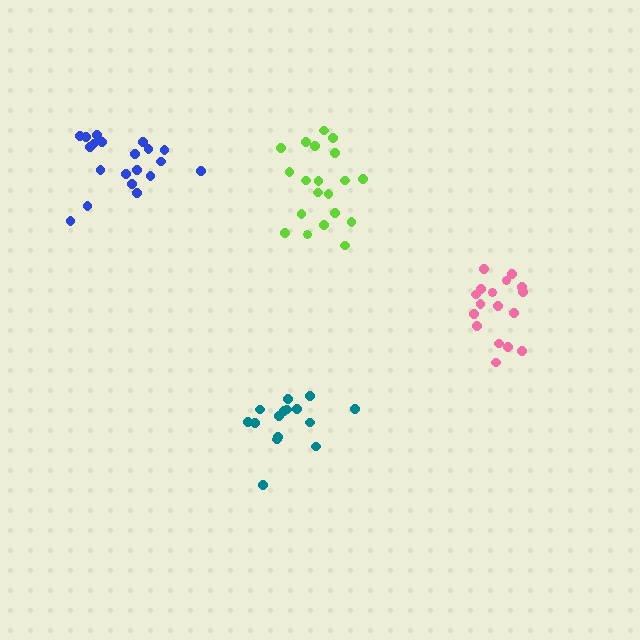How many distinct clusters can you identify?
There are 4 distinct clusters.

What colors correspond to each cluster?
The clusters are colored: lime, pink, teal, blue.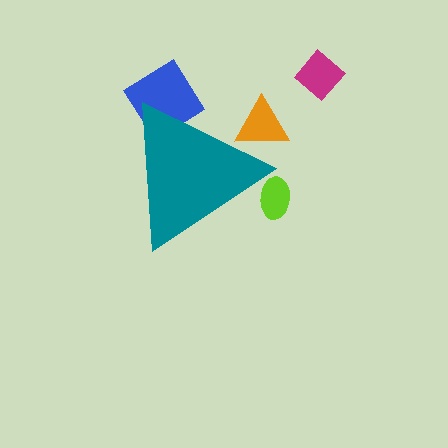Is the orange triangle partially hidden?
Yes, the orange triangle is partially hidden behind the teal triangle.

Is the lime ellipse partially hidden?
Yes, the lime ellipse is partially hidden behind the teal triangle.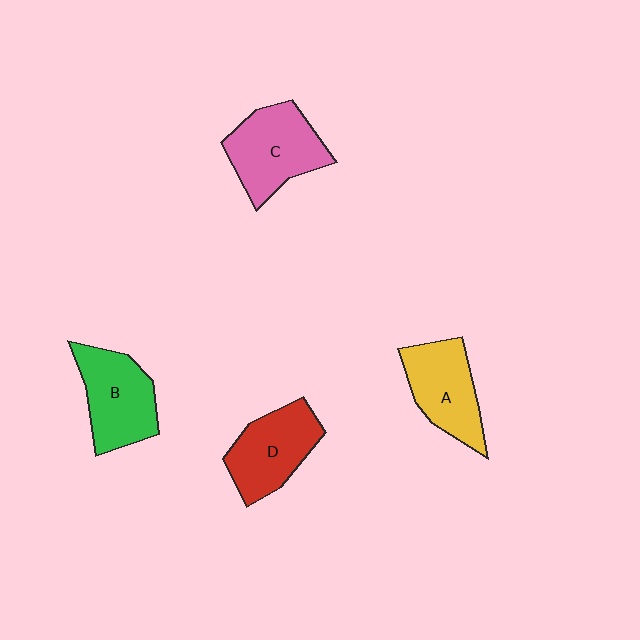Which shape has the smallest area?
Shape A (yellow).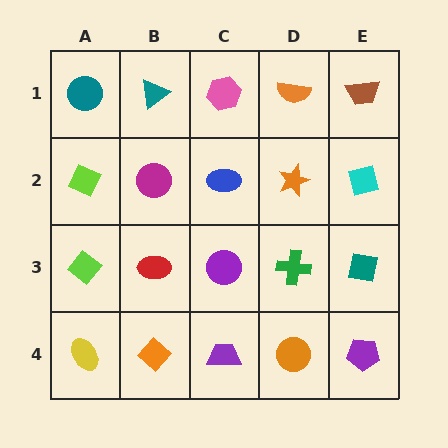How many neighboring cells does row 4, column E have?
2.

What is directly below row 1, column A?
A lime diamond.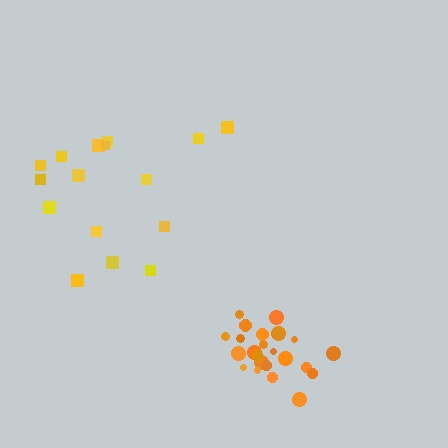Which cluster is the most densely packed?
Orange.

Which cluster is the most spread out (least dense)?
Yellow.